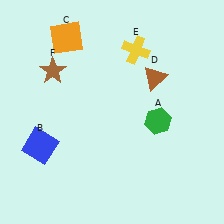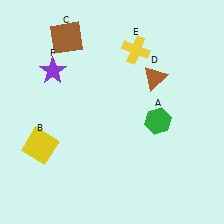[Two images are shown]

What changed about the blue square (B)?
In Image 1, B is blue. In Image 2, it changed to yellow.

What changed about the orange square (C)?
In Image 1, C is orange. In Image 2, it changed to brown.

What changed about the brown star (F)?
In Image 1, F is brown. In Image 2, it changed to purple.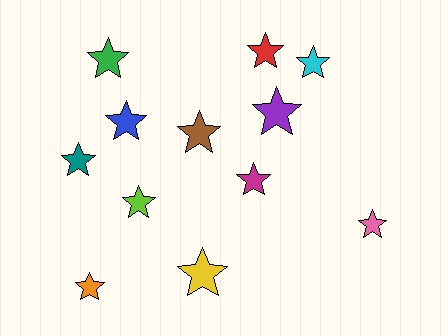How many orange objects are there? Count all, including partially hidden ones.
There is 1 orange object.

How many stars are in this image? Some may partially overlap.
There are 12 stars.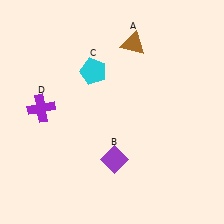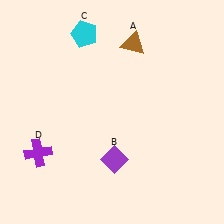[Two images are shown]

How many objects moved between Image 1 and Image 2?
2 objects moved between the two images.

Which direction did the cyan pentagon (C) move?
The cyan pentagon (C) moved up.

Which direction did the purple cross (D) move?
The purple cross (D) moved down.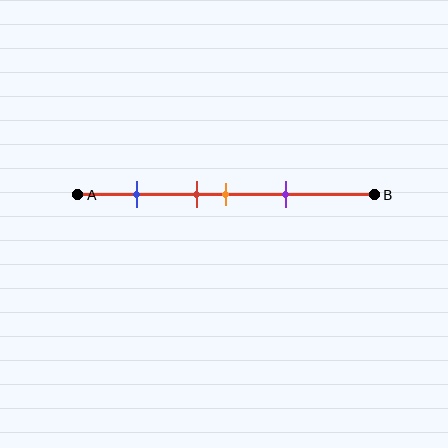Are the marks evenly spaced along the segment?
No, the marks are not evenly spaced.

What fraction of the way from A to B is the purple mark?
The purple mark is approximately 70% (0.7) of the way from A to B.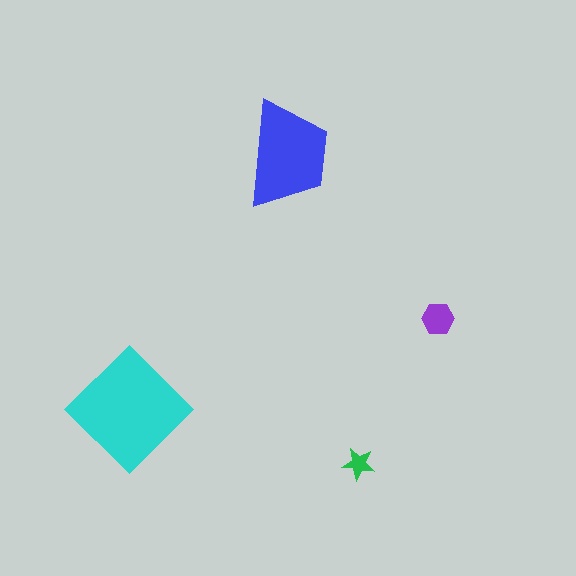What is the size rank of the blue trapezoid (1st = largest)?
2nd.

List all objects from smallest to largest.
The green star, the purple hexagon, the blue trapezoid, the cyan diamond.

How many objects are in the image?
There are 4 objects in the image.